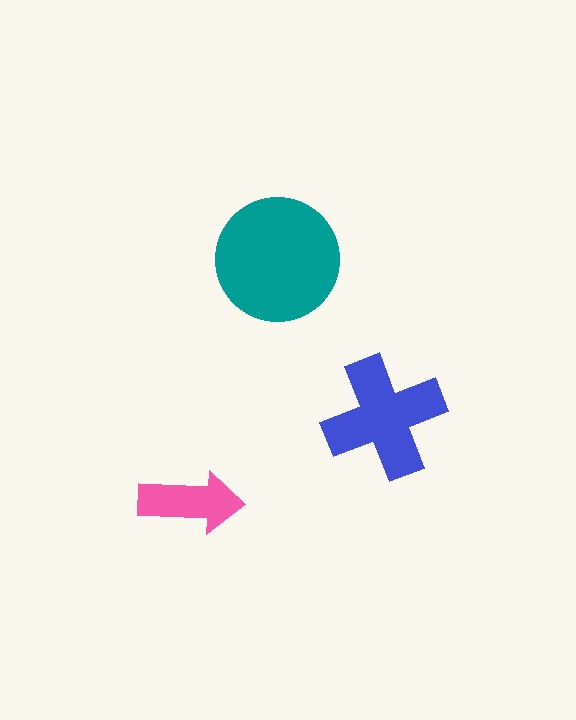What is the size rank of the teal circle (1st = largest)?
1st.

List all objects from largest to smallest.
The teal circle, the blue cross, the pink arrow.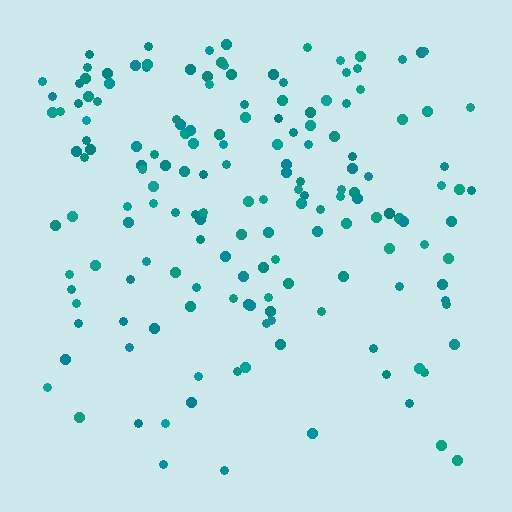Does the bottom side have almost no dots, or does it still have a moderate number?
Still a moderate number, just noticeably fewer than the top.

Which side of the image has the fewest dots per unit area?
The bottom.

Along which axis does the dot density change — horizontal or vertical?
Vertical.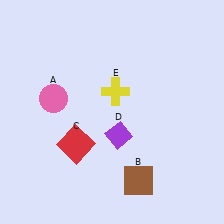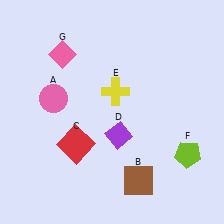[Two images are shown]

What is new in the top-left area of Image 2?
A pink diamond (G) was added in the top-left area of Image 2.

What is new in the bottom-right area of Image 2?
A lime pentagon (F) was added in the bottom-right area of Image 2.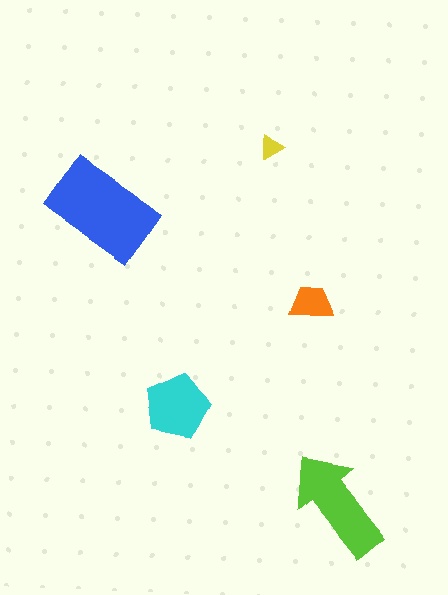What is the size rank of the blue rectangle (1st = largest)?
1st.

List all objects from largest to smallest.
The blue rectangle, the lime arrow, the cyan pentagon, the orange trapezoid, the yellow triangle.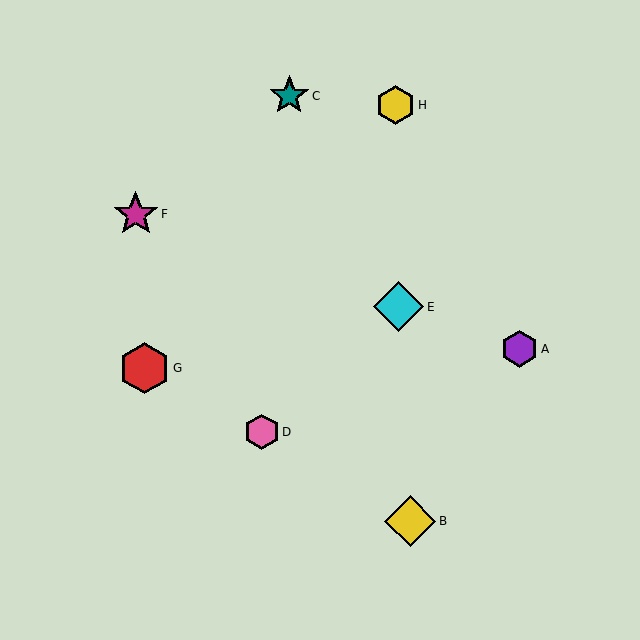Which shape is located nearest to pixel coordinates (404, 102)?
The yellow hexagon (labeled H) at (396, 105) is nearest to that location.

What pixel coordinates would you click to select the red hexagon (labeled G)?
Click at (144, 368) to select the red hexagon G.